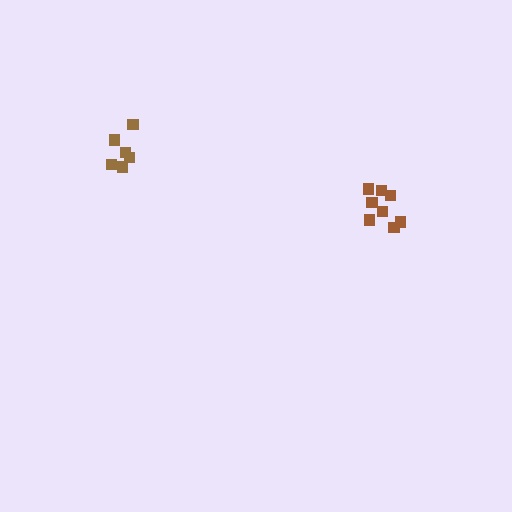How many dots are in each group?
Group 1: 6 dots, Group 2: 8 dots (14 total).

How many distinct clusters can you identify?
There are 2 distinct clusters.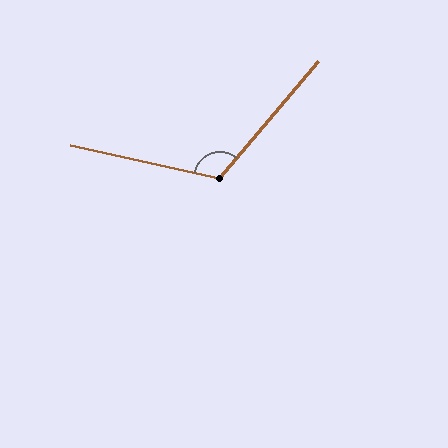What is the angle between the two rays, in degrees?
Approximately 118 degrees.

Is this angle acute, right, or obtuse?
It is obtuse.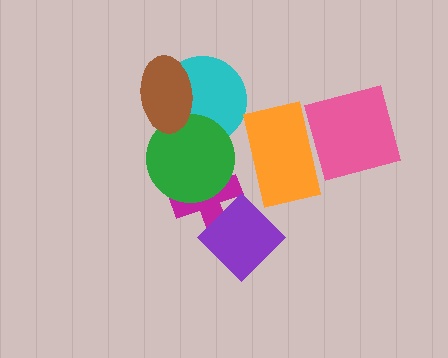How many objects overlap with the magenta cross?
2 objects overlap with the magenta cross.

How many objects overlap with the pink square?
1 object overlaps with the pink square.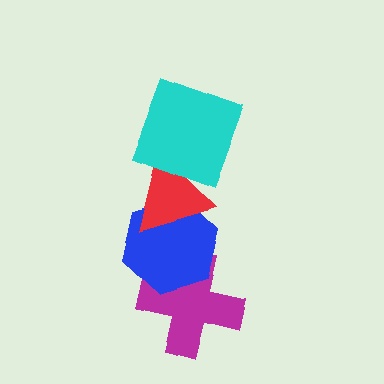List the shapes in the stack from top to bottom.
From top to bottom: the cyan square, the red triangle, the blue hexagon, the magenta cross.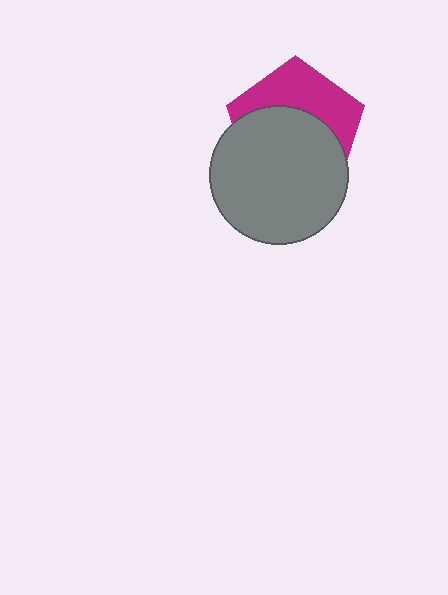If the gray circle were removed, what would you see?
You would see the complete magenta pentagon.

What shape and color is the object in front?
The object in front is a gray circle.